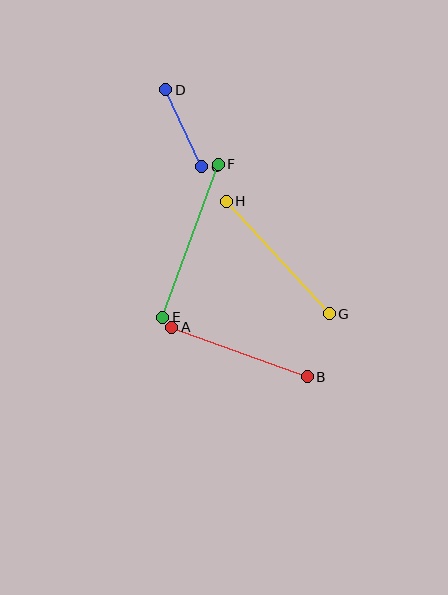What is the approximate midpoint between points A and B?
The midpoint is at approximately (240, 352) pixels.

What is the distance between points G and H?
The distance is approximately 153 pixels.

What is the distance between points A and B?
The distance is approximately 144 pixels.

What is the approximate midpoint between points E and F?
The midpoint is at approximately (190, 241) pixels.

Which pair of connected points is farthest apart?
Points E and F are farthest apart.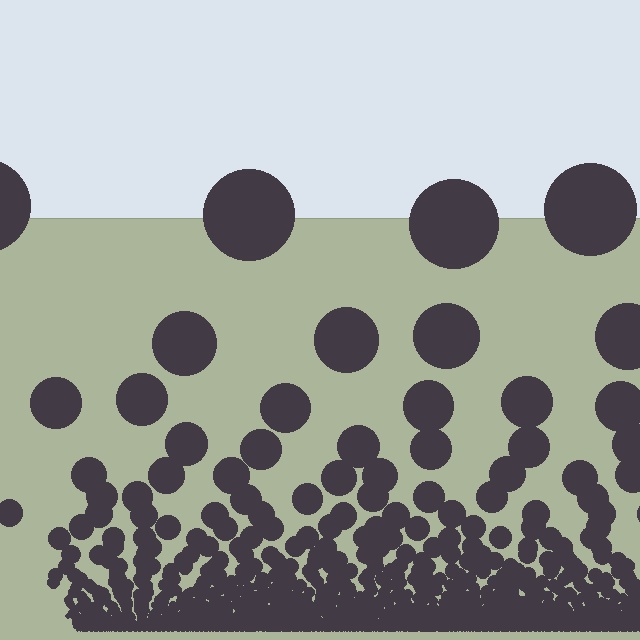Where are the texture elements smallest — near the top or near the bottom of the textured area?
Near the bottom.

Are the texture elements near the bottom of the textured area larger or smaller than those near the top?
Smaller. The gradient is inverted — elements near the bottom are smaller and denser.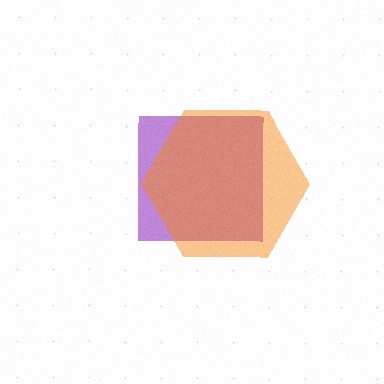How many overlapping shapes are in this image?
There are 2 overlapping shapes in the image.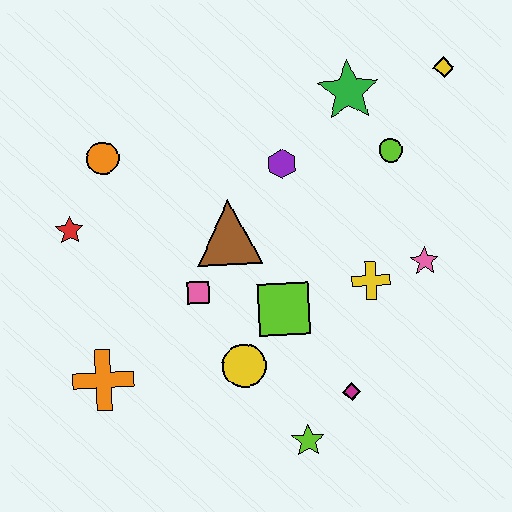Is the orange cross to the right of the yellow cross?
No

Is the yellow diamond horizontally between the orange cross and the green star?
No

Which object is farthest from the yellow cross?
The red star is farthest from the yellow cross.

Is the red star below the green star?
Yes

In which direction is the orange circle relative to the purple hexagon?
The orange circle is to the left of the purple hexagon.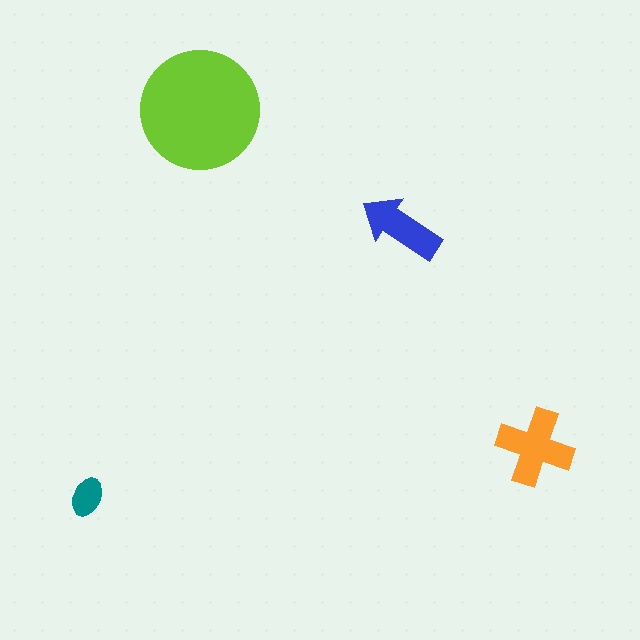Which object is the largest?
The lime circle.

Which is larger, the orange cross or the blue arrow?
The orange cross.